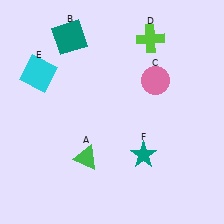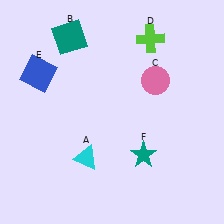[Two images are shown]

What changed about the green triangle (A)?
In Image 1, A is green. In Image 2, it changed to cyan.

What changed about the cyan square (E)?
In Image 1, E is cyan. In Image 2, it changed to blue.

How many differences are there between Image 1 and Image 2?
There are 2 differences between the two images.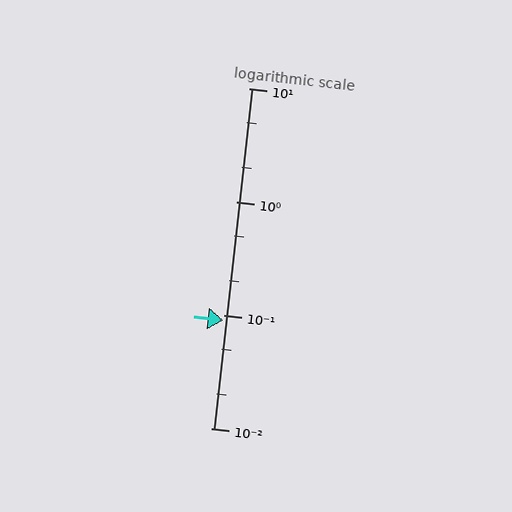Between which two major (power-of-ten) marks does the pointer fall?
The pointer is between 0.01 and 0.1.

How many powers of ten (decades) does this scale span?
The scale spans 3 decades, from 0.01 to 10.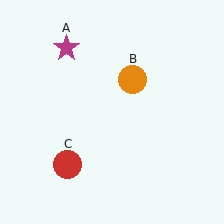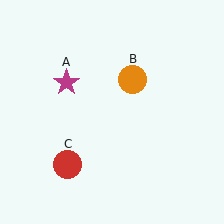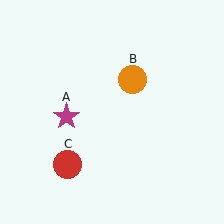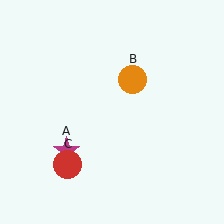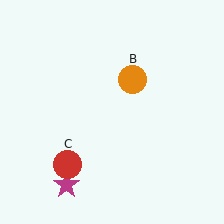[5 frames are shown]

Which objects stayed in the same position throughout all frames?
Orange circle (object B) and red circle (object C) remained stationary.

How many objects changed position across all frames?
1 object changed position: magenta star (object A).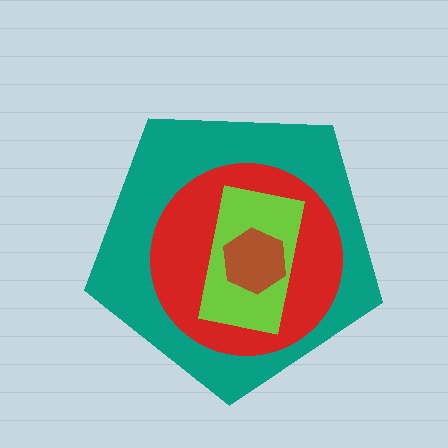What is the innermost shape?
The brown hexagon.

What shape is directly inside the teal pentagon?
The red circle.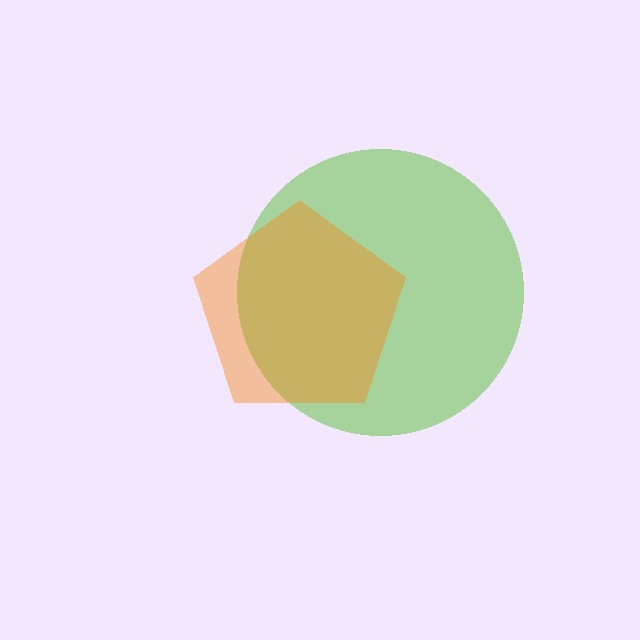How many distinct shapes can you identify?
There are 2 distinct shapes: a lime circle, an orange pentagon.